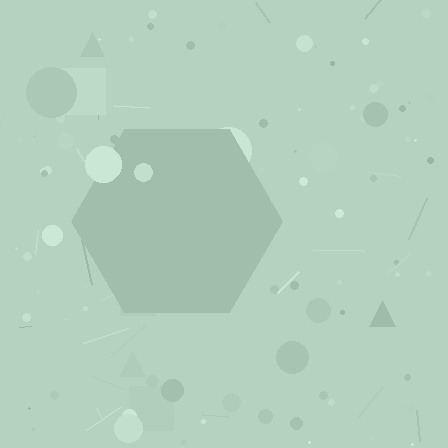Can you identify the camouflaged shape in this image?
The camouflaged shape is a hexagon.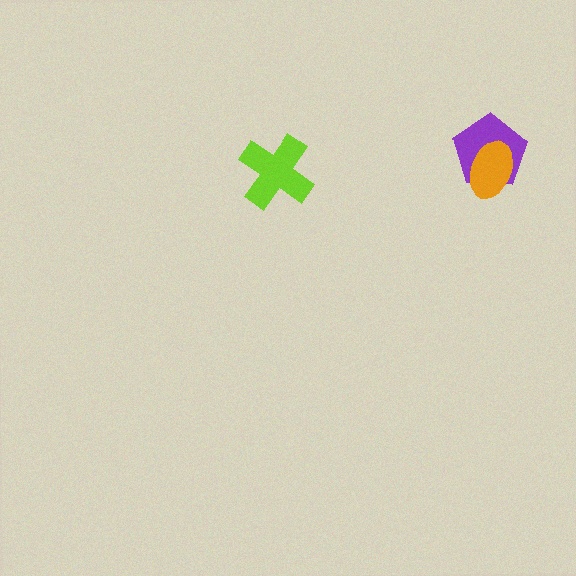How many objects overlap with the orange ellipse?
1 object overlaps with the orange ellipse.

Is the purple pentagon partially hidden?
Yes, it is partially covered by another shape.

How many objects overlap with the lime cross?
0 objects overlap with the lime cross.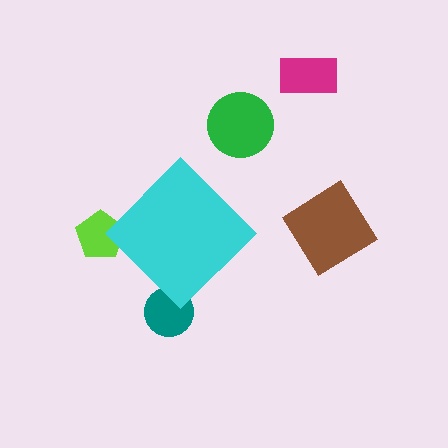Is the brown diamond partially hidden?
No, the brown diamond is fully visible.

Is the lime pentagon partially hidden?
Yes, the lime pentagon is partially hidden behind the cyan diamond.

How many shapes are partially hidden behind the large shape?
2 shapes are partially hidden.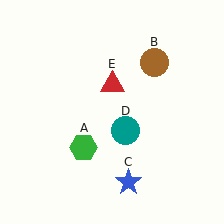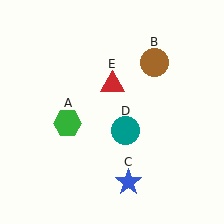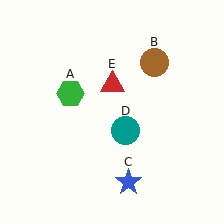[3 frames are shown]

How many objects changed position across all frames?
1 object changed position: green hexagon (object A).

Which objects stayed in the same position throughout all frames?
Brown circle (object B) and blue star (object C) and teal circle (object D) and red triangle (object E) remained stationary.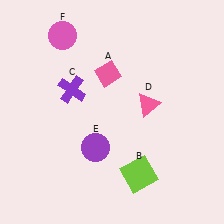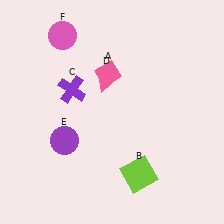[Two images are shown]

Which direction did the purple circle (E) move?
The purple circle (E) moved left.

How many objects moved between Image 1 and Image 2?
2 objects moved between the two images.